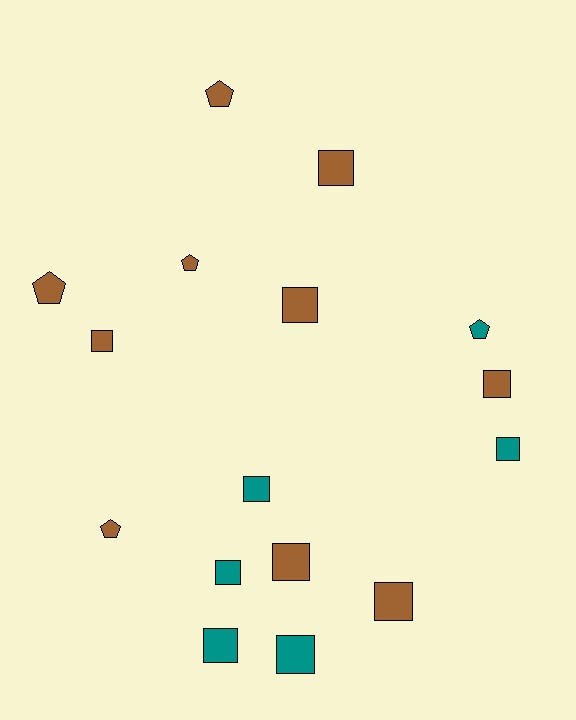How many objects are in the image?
There are 16 objects.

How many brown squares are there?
There are 6 brown squares.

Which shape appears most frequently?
Square, with 11 objects.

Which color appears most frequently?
Brown, with 10 objects.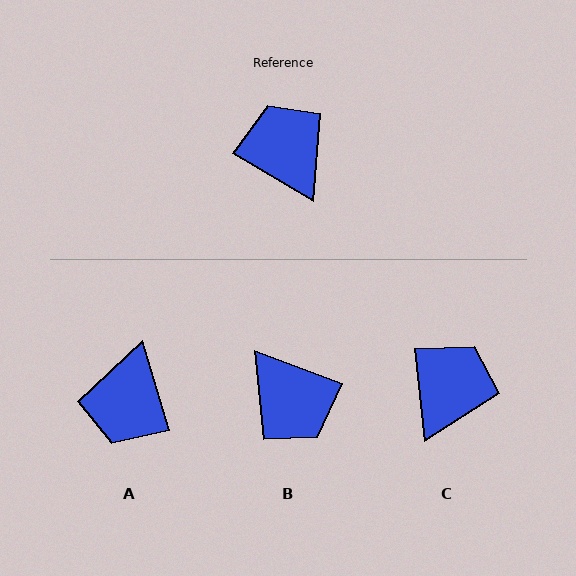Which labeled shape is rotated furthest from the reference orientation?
B, about 169 degrees away.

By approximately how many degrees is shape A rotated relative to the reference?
Approximately 138 degrees counter-clockwise.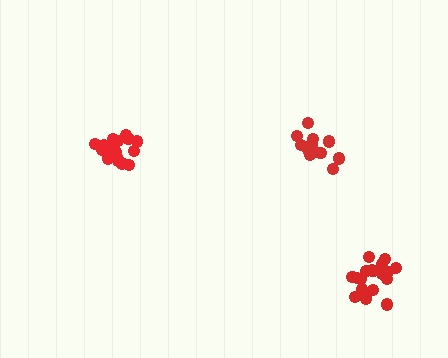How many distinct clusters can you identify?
There are 3 distinct clusters.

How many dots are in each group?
Group 1: 20 dots, Group 2: 18 dots, Group 3: 14 dots (52 total).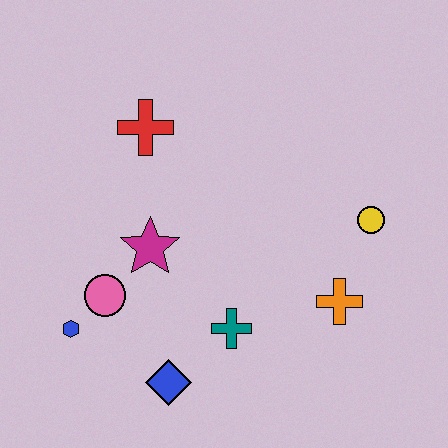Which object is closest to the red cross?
The magenta star is closest to the red cross.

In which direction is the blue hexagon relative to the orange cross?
The blue hexagon is to the left of the orange cross.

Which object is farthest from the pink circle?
The yellow circle is farthest from the pink circle.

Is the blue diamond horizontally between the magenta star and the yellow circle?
Yes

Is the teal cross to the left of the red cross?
No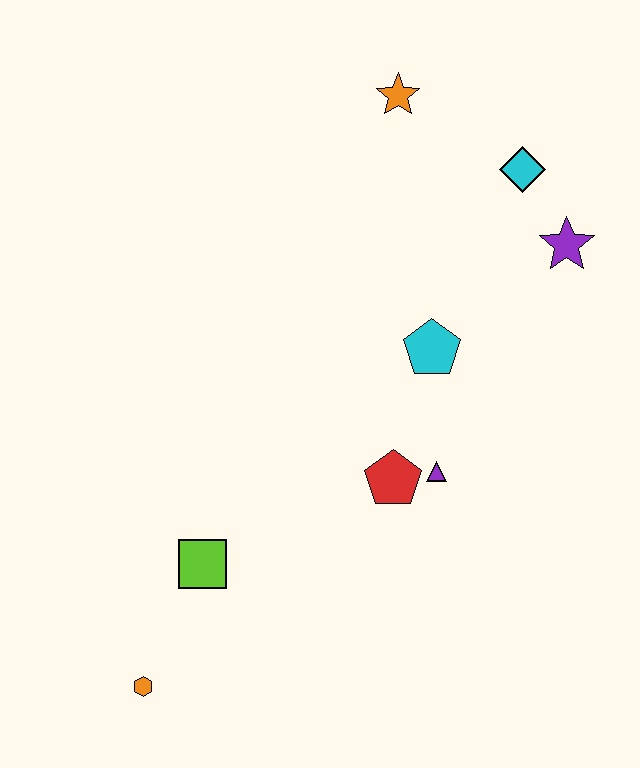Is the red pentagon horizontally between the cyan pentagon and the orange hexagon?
Yes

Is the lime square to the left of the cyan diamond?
Yes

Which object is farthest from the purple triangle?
The orange star is farthest from the purple triangle.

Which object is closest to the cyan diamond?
The purple star is closest to the cyan diamond.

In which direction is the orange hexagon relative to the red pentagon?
The orange hexagon is to the left of the red pentagon.